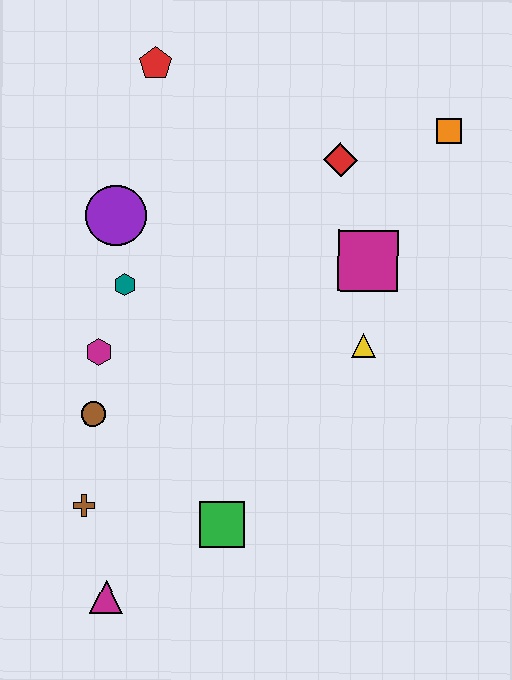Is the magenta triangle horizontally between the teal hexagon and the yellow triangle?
No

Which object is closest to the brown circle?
The magenta hexagon is closest to the brown circle.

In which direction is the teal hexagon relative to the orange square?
The teal hexagon is to the left of the orange square.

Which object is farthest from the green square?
The red pentagon is farthest from the green square.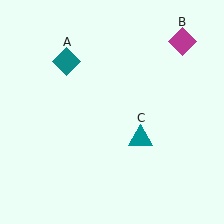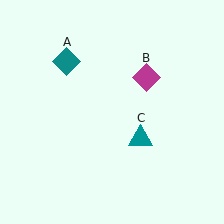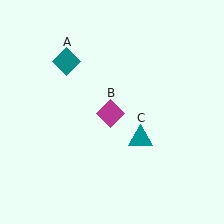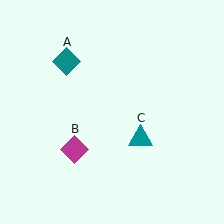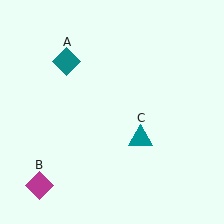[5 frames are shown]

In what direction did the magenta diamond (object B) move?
The magenta diamond (object B) moved down and to the left.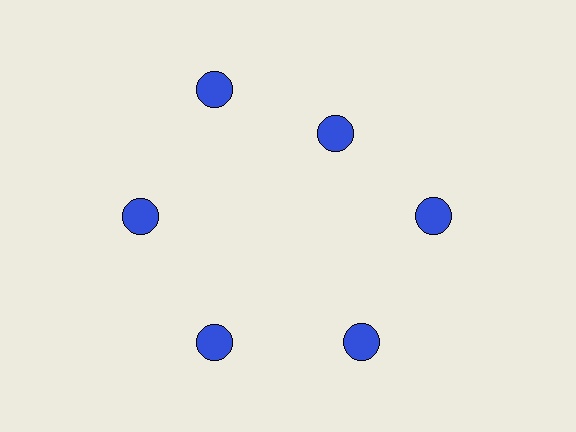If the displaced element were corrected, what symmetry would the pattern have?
It would have 6-fold rotational symmetry — the pattern would map onto itself every 60 degrees.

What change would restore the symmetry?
The symmetry would be restored by moving it outward, back onto the ring so that all 6 circles sit at equal angles and equal distance from the center.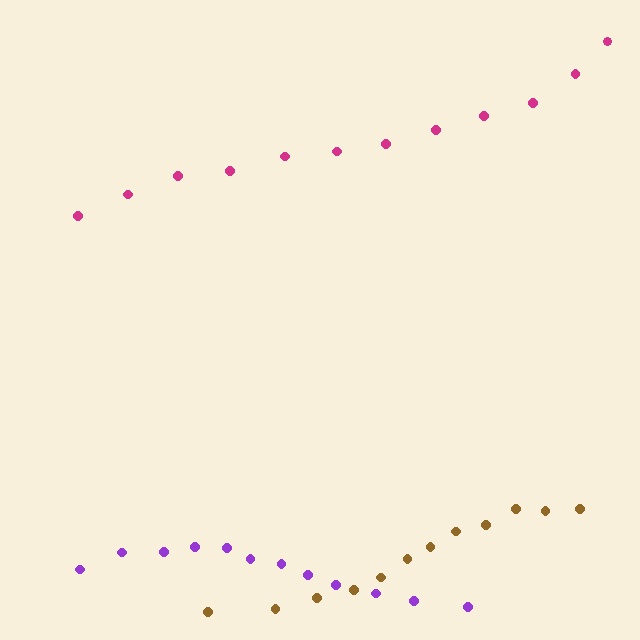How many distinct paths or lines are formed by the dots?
There are 3 distinct paths.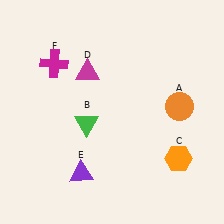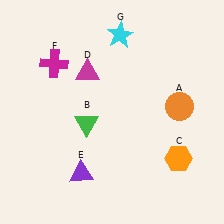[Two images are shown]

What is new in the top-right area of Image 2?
A cyan star (G) was added in the top-right area of Image 2.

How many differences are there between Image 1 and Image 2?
There is 1 difference between the two images.